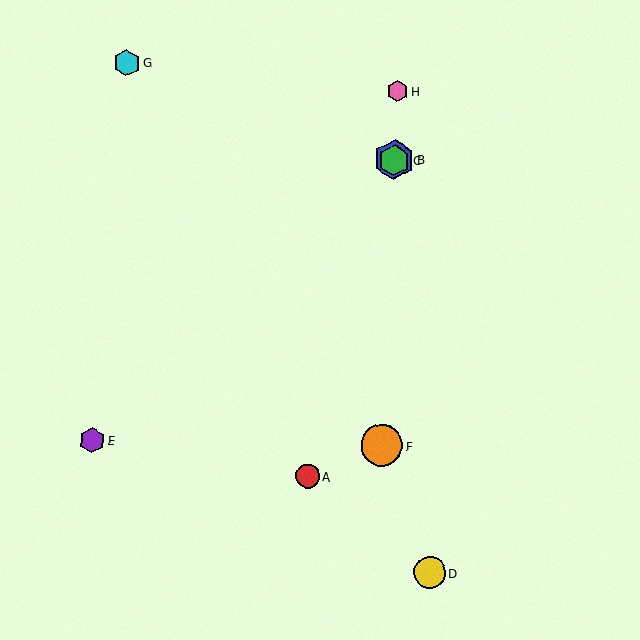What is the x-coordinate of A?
Object A is at x≈308.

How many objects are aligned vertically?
4 objects (B, C, F, H) are aligned vertically.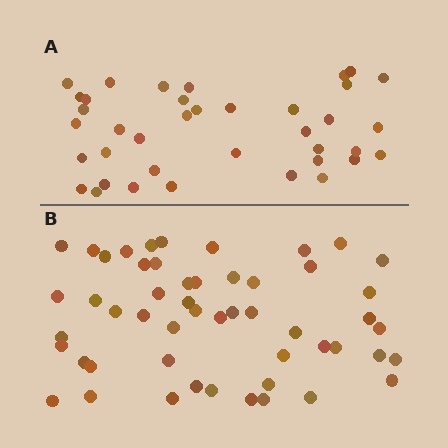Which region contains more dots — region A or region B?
Region B (the bottom region) has more dots.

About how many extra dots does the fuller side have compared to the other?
Region B has approximately 15 more dots than region A.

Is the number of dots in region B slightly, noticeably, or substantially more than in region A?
Region B has noticeably more, but not dramatically so. The ratio is roughly 1.4 to 1.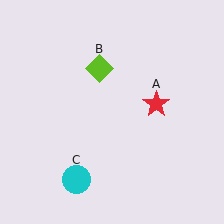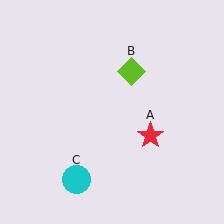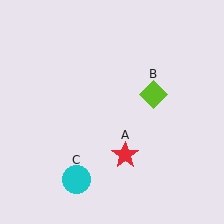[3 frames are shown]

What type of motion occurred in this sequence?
The red star (object A), lime diamond (object B) rotated clockwise around the center of the scene.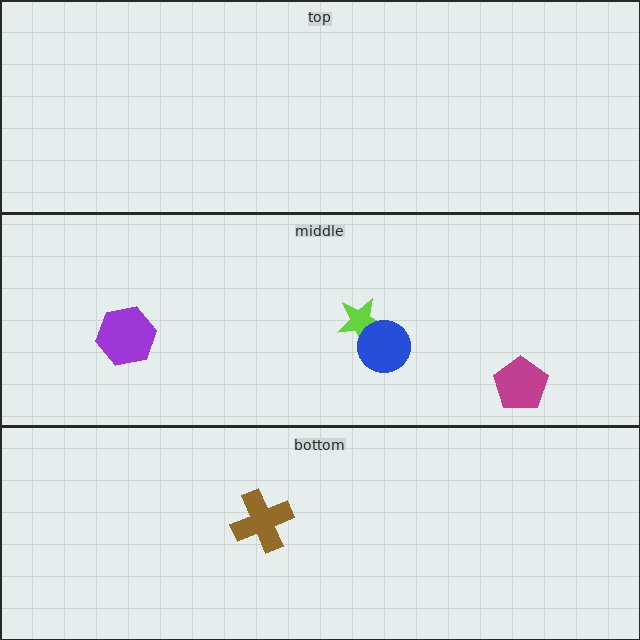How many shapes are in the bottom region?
1.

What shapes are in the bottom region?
The brown cross.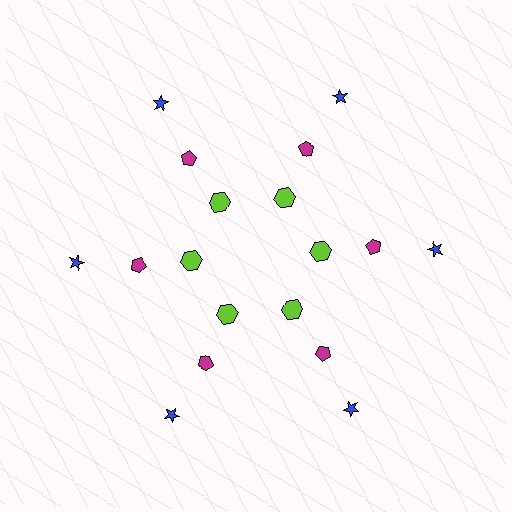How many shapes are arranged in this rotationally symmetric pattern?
There are 18 shapes, arranged in 6 groups of 3.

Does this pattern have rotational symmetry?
Yes, this pattern has 6-fold rotational symmetry. It looks the same after rotating 60 degrees around the center.